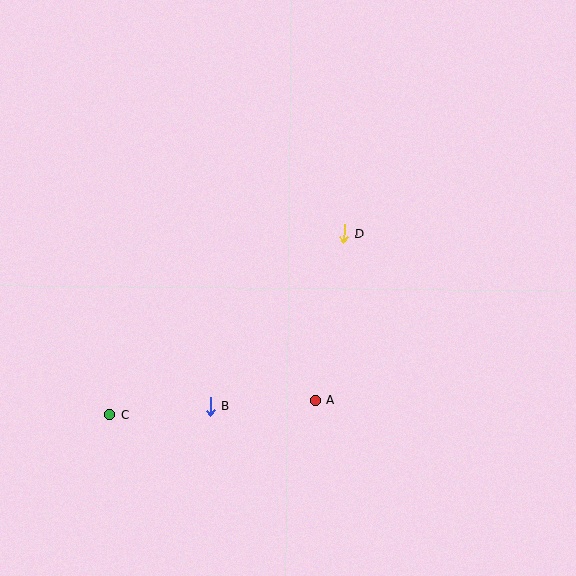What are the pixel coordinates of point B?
Point B is at (210, 406).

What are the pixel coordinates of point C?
Point C is at (110, 415).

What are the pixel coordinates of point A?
Point A is at (315, 400).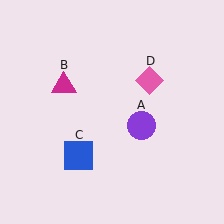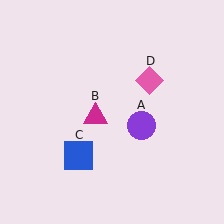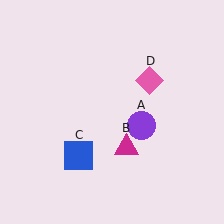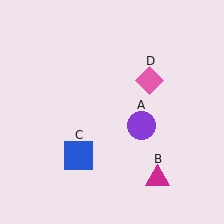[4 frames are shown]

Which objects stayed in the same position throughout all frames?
Purple circle (object A) and blue square (object C) and pink diamond (object D) remained stationary.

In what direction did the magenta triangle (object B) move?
The magenta triangle (object B) moved down and to the right.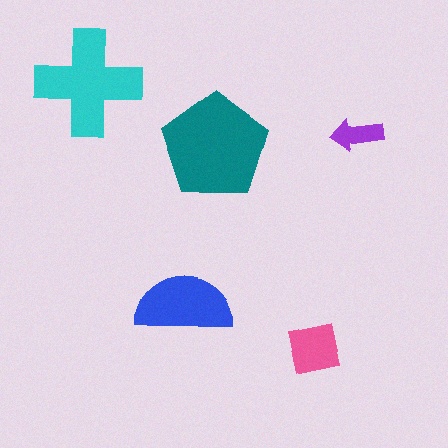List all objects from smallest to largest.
The purple arrow, the pink square, the blue semicircle, the cyan cross, the teal pentagon.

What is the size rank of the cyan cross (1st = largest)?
2nd.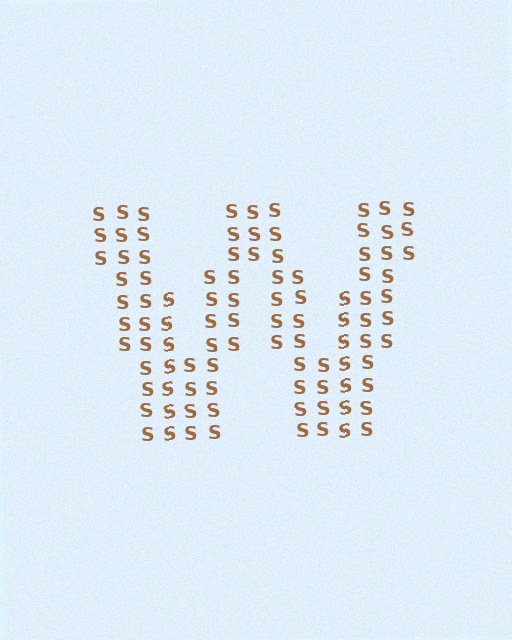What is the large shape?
The large shape is the letter W.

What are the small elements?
The small elements are letter S's.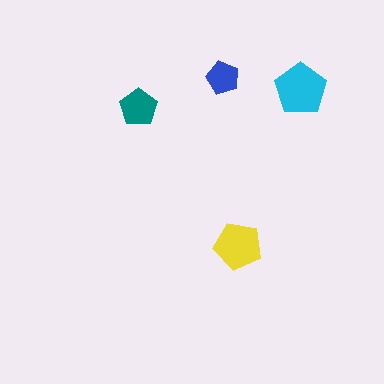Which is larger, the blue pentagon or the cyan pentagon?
The cyan one.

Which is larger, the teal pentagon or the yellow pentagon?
The yellow one.